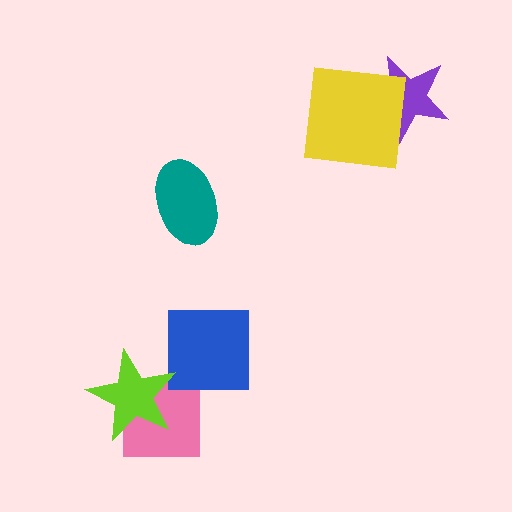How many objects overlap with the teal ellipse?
0 objects overlap with the teal ellipse.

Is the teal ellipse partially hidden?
No, no other shape covers it.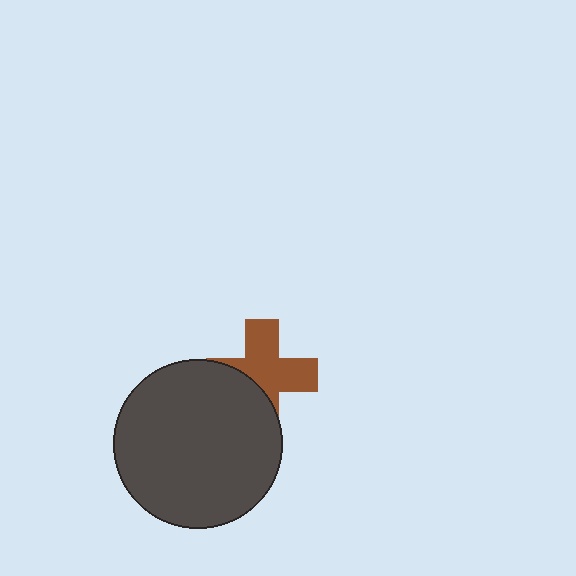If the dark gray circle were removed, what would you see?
You would see the complete brown cross.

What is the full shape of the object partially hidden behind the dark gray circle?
The partially hidden object is a brown cross.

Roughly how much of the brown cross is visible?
About half of it is visible (roughly 62%).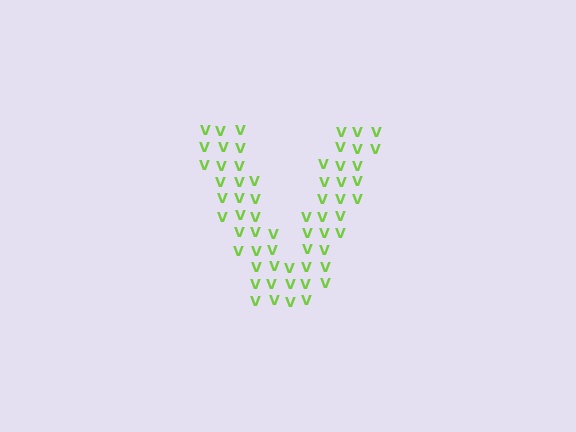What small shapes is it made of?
It is made of small letter V's.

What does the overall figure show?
The overall figure shows the letter V.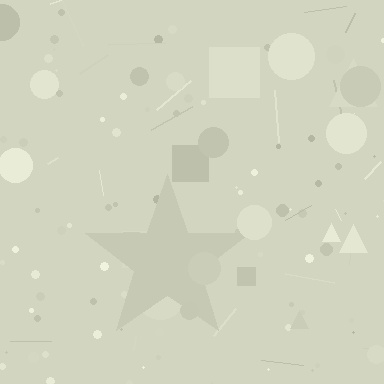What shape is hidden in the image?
A star is hidden in the image.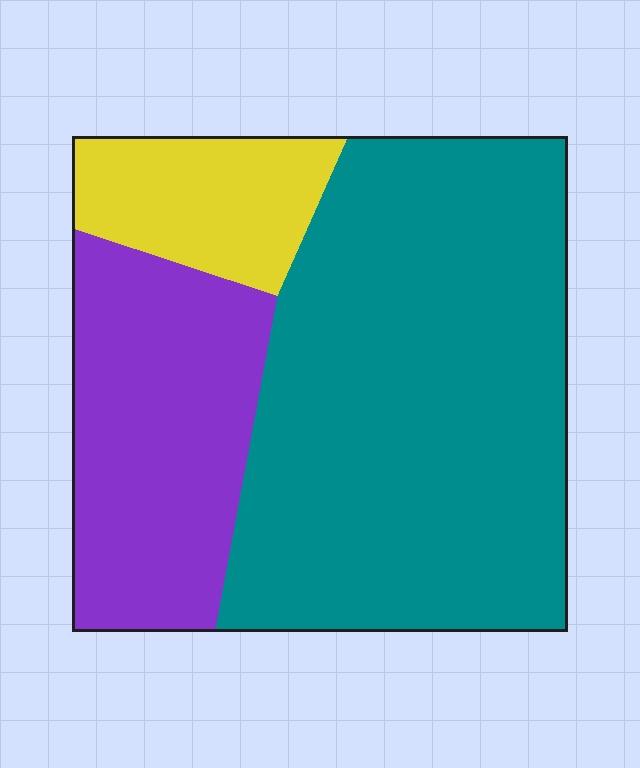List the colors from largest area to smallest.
From largest to smallest: teal, purple, yellow.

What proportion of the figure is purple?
Purple takes up about one quarter (1/4) of the figure.